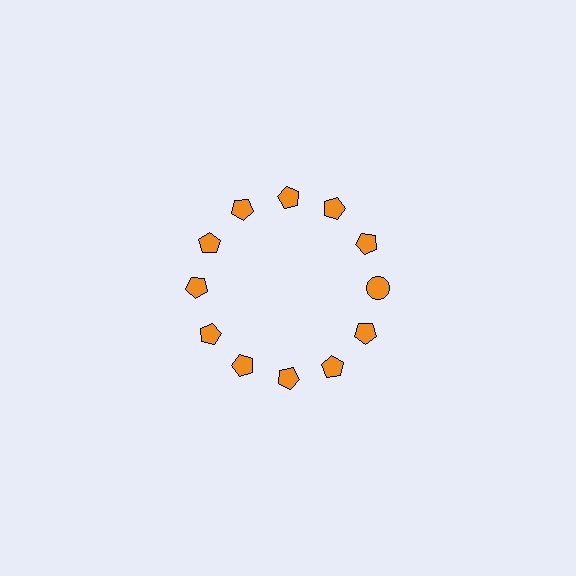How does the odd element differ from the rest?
It has a different shape: circle instead of pentagon.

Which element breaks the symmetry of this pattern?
The orange circle at roughly the 3 o'clock position breaks the symmetry. All other shapes are orange pentagons.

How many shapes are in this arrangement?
There are 12 shapes arranged in a ring pattern.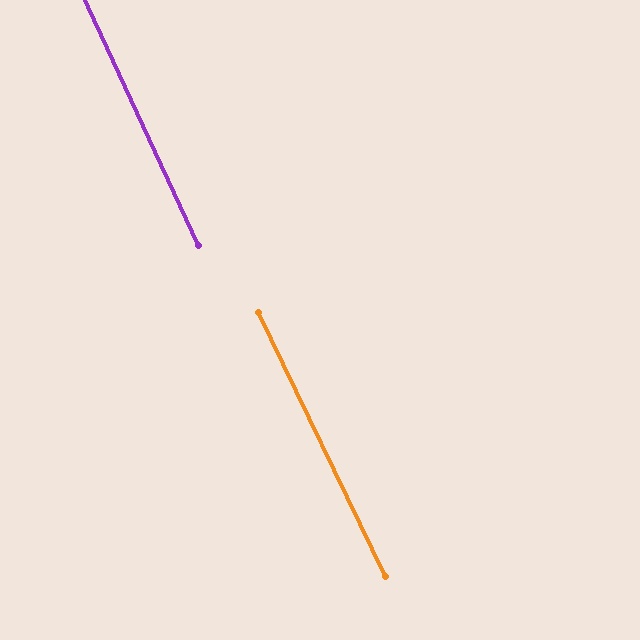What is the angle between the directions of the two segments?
Approximately 1 degree.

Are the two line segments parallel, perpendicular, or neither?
Parallel — their directions differ by only 0.8°.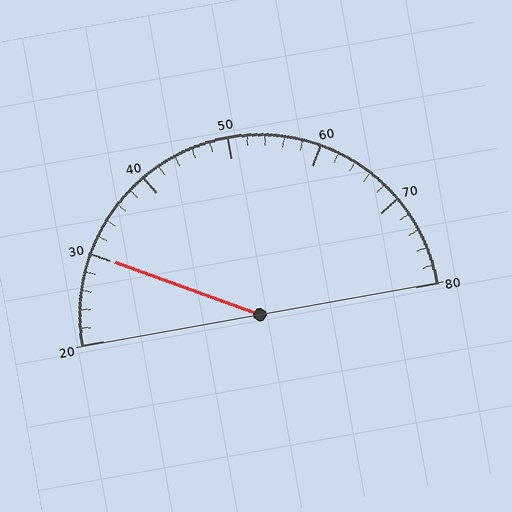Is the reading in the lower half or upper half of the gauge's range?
The reading is in the lower half of the range (20 to 80).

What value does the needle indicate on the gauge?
The needle indicates approximately 30.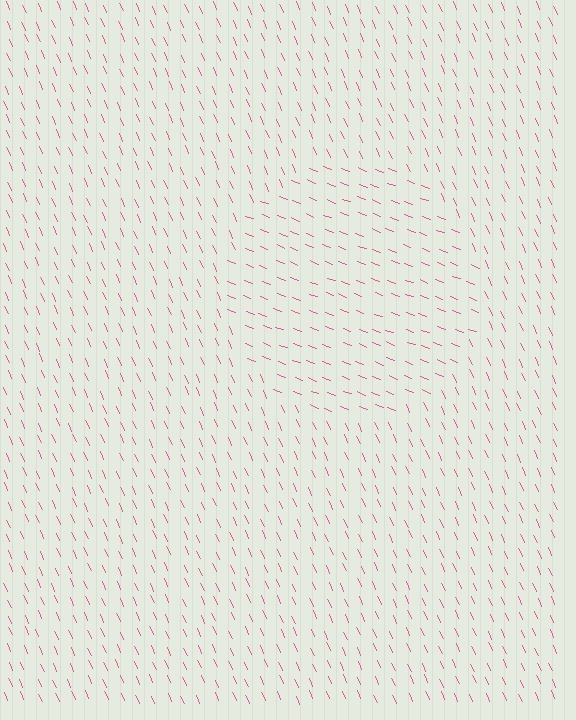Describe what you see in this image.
The image is filled with small pink line segments. A circle region in the image has lines oriented differently from the surrounding lines, creating a visible texture boundary.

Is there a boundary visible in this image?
Yes, there is a texture boundary formed by a change in line orientation.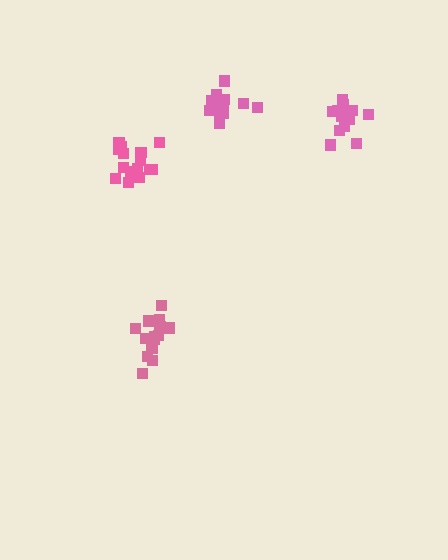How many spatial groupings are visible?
There are 4 spatial groupings.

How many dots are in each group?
Group 1: 17 dots, Group 2: 13 dots, Group 3: 13 dots, Group 4: 16 dots (59 total).